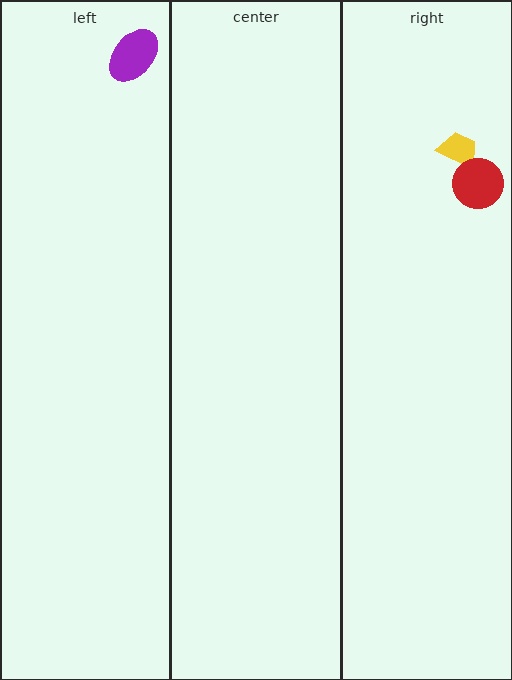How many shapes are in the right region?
2.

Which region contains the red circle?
The right region.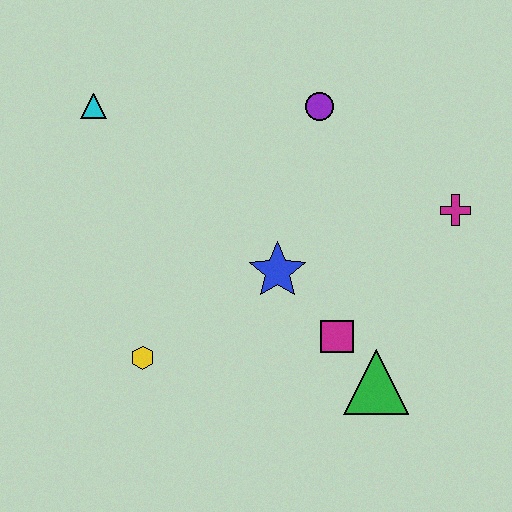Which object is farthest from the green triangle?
The cyan triangle is farthest from the green triangle.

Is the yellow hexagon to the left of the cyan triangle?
No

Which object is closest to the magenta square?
The green triangle is closest to the magenta square.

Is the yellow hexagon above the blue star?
No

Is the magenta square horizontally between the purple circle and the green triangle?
Yes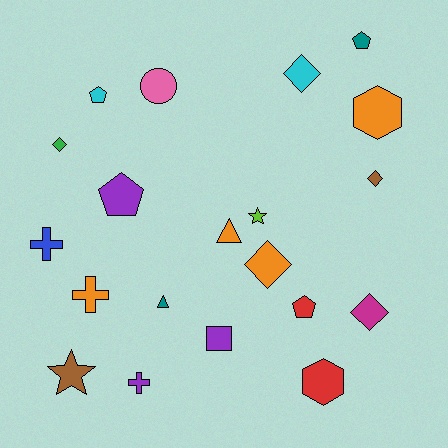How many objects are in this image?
There are 20 objects.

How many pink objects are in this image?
There is 1 pink object.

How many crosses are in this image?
There are 3 crosses.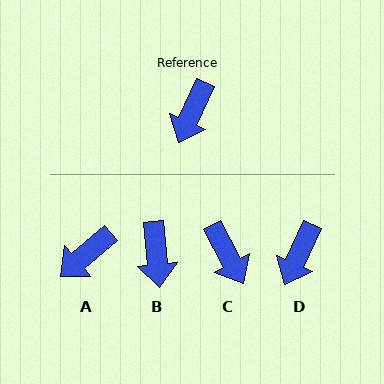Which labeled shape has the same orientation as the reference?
D.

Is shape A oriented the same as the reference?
No, it is off by about 25 degrees.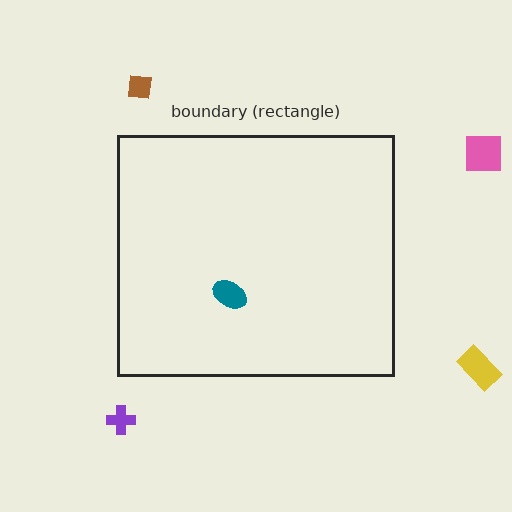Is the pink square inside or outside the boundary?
Outside.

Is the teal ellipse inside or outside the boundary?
Inside.